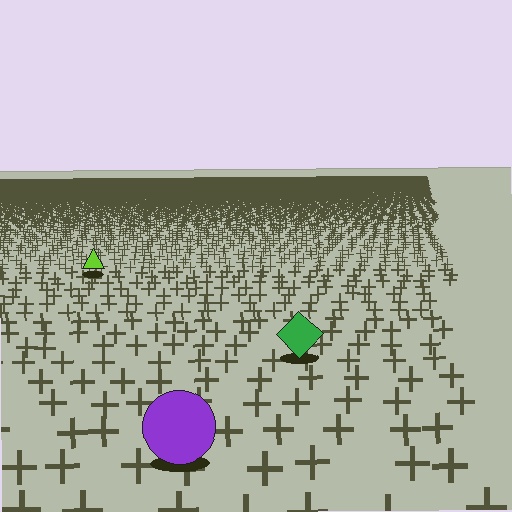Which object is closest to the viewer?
The purple circle is closest. The texture marks near it are larger and more spread out.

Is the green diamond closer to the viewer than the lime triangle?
Yes. The green diamond is closer — you can tell from the texture gradient: the ground texture is coarser near it.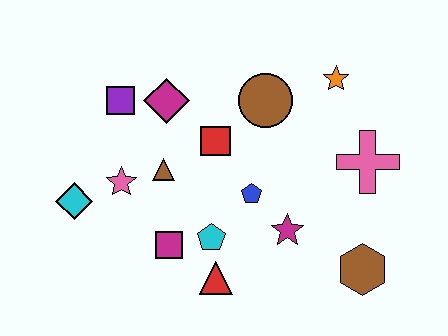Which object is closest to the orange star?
The brown circle is closest to the orange star.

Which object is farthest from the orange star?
The cyan diamond is farthest from the orange star.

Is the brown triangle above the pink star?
Yes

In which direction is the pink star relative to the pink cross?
The pink star is to the left of the pink cross.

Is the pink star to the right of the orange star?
No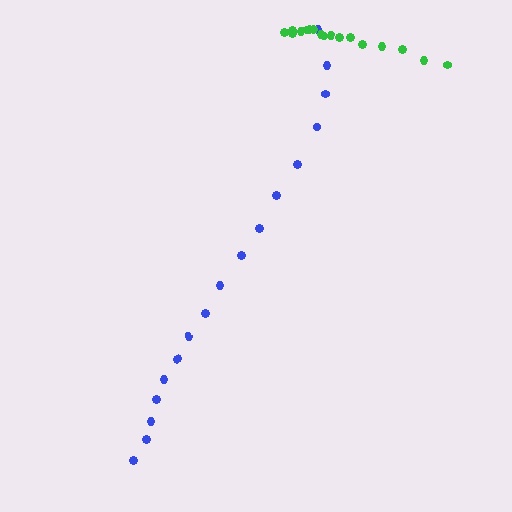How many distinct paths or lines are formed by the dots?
There are 2 distinct paths.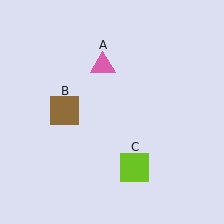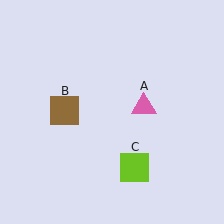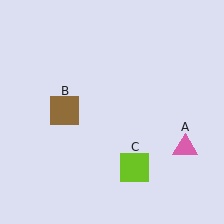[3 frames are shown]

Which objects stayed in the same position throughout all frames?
Brown square (object B) and lime square (object C) remained stationary.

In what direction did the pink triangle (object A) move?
The pink triangle (object A) moved down and to the right.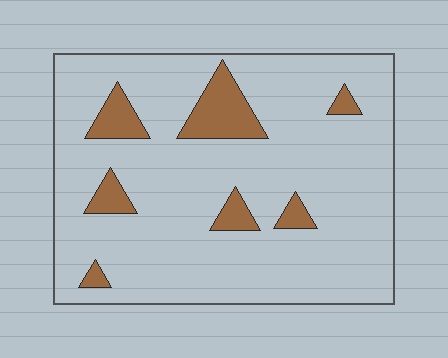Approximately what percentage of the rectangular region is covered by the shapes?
Approximately 10%.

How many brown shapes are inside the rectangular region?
7.